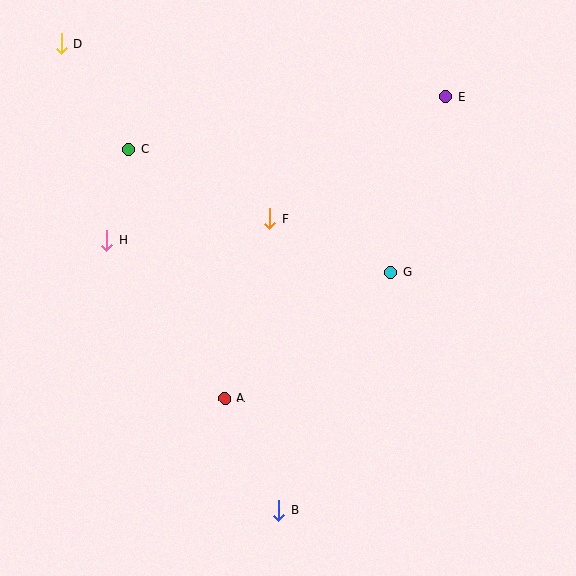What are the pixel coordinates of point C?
Point C is at (129, 149).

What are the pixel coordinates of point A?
Point A is at (225, 399).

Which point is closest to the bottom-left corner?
Point B is closest to the bottom-left corner.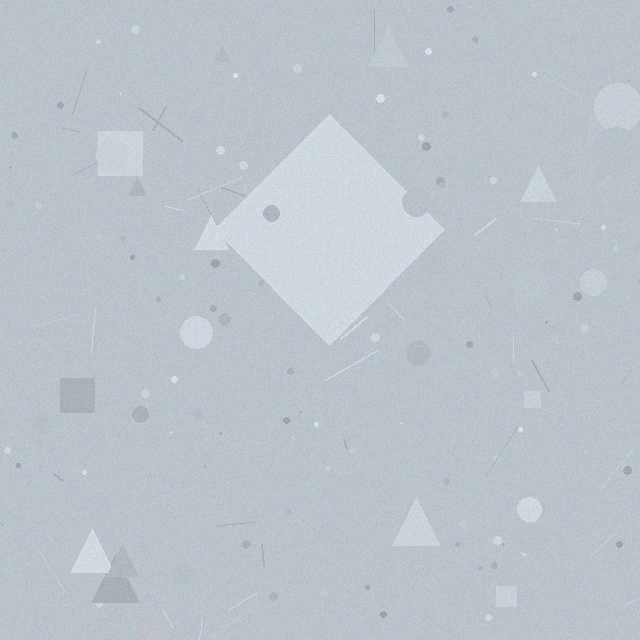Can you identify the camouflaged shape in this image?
The camouflaged shape is a diamond.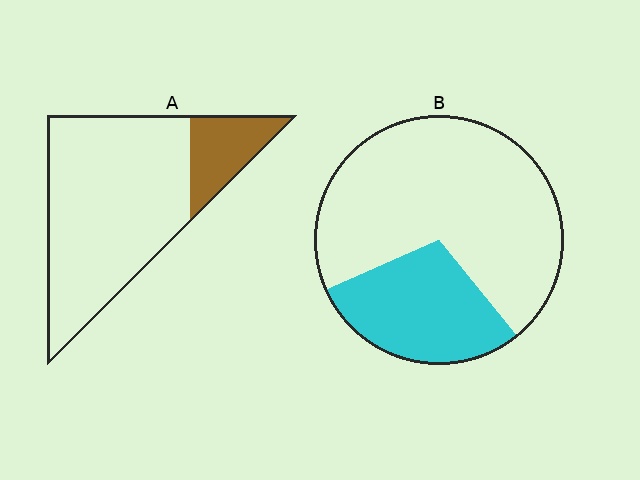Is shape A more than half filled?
No.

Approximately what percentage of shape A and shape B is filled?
A is approximately 20% and B is approximately 30%.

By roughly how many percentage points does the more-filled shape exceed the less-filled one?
By roughly 10 percentage points (B over A).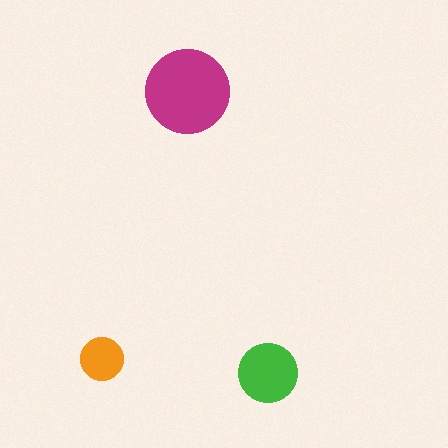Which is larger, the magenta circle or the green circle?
The magenta one.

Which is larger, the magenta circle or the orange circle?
The magenta one.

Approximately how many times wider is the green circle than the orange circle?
About 1.5 times wider.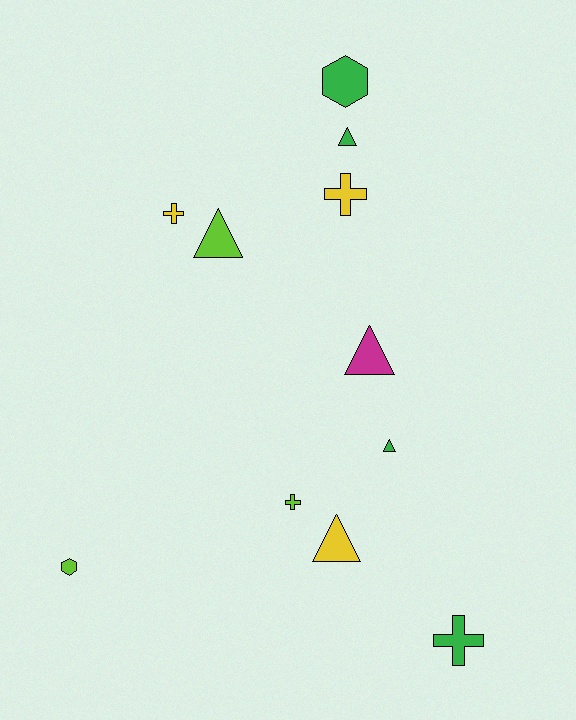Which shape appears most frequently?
Triangle, with 5 objects.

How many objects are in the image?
There are 11 objects.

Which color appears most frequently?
Green, with 4 objects.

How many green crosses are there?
There is 1 green cross.